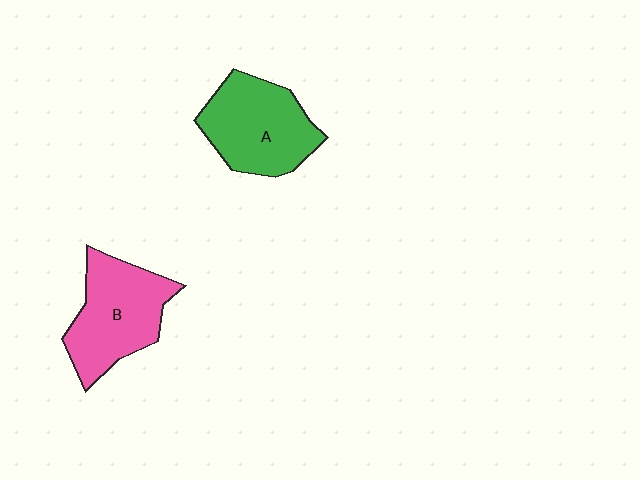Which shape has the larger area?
Shape B (pink).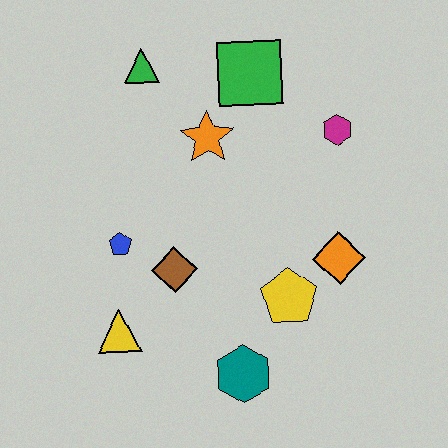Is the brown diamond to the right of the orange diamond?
No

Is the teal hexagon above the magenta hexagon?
No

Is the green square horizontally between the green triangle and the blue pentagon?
No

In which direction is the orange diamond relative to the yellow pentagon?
The orange diamond is to the right of the yellow pentagon.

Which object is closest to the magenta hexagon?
The green square is closest to the magenta hexagon.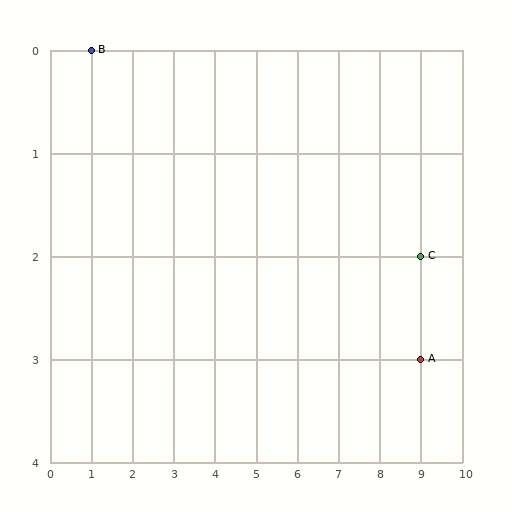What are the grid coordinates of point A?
Point A is at grid coordinates (9, 3).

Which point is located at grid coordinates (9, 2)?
Point C is at (9, 2).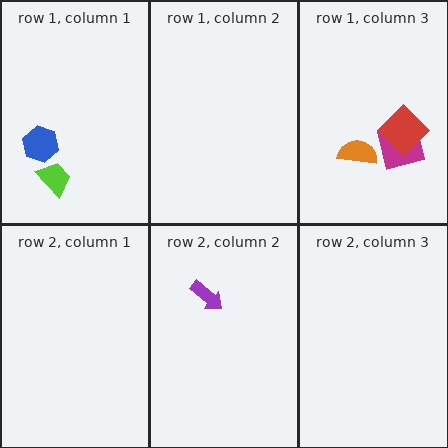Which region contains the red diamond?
The row 1, column 3 region.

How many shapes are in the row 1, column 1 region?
2.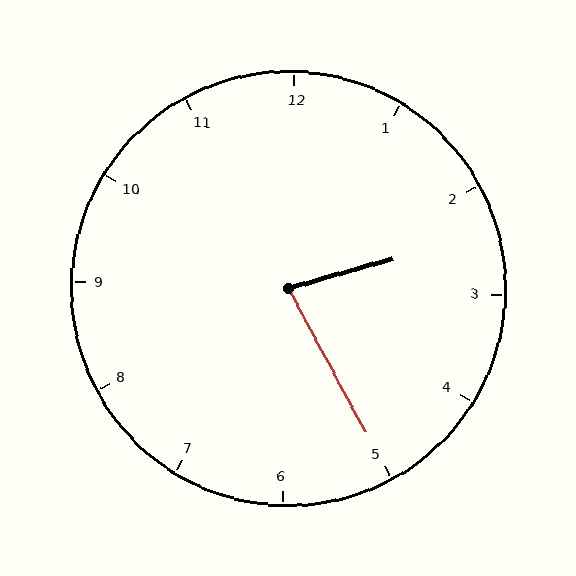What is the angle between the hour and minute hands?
Approximately 78 degrees.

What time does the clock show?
2:25.